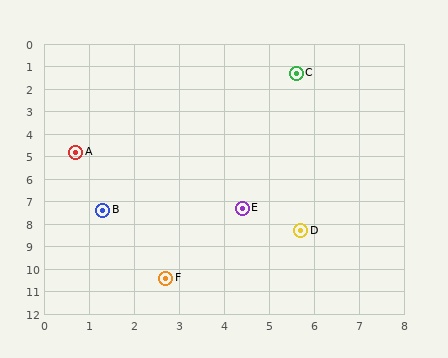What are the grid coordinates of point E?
Point E is at approximately (4.4, 7.3).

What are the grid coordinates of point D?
Point D is at approximately (5.7, 8.3).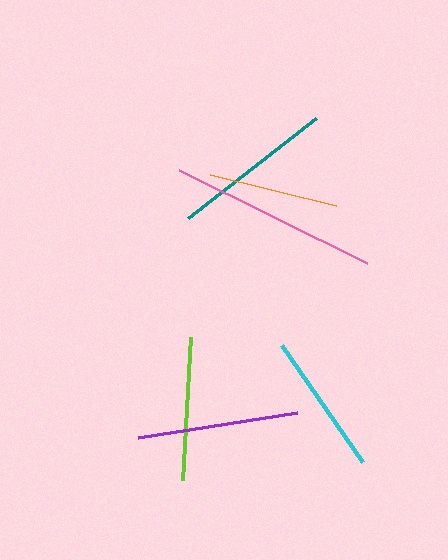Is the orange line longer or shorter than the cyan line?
The cyan line is longer than the orange line.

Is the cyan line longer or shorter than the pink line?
The pink line is longer than the cyan line.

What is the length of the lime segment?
The lime segment is approximately 144 pixels long.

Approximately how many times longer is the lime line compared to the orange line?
The lime line is approximately 1.1 times the length of the orange line.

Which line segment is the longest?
The pink line is the longest at approximately 210 pixels.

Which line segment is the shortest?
The orange line is the shortest at approximately 129 pixels.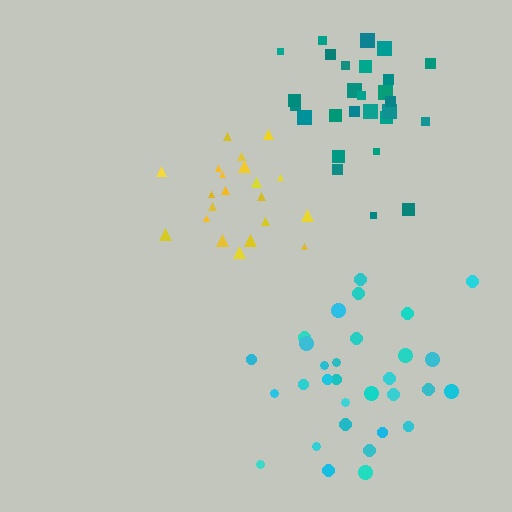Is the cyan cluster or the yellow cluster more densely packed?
Yellow.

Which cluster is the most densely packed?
Yellow.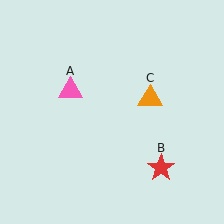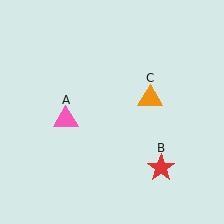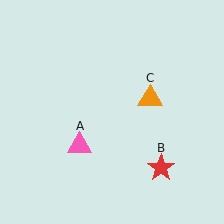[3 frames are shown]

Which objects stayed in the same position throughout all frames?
Red star (object B) and orange triangle (object C) remained stationary.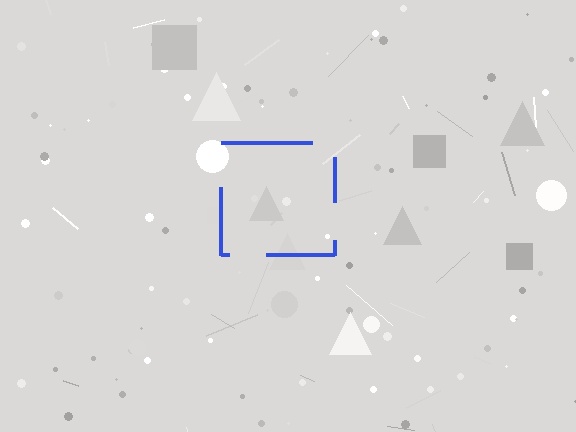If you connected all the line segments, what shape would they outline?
They would outline a square.